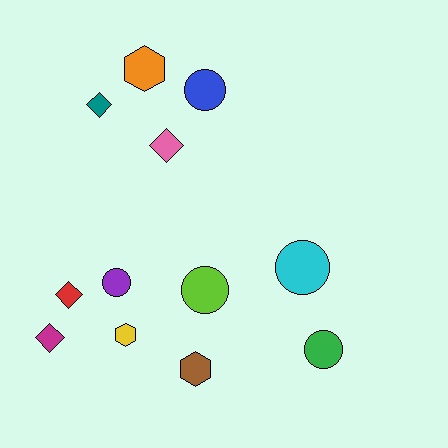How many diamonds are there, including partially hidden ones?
There are 4 diamonds.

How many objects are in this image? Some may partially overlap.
There are 12 objects.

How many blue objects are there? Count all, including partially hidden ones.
There is 1 blue object.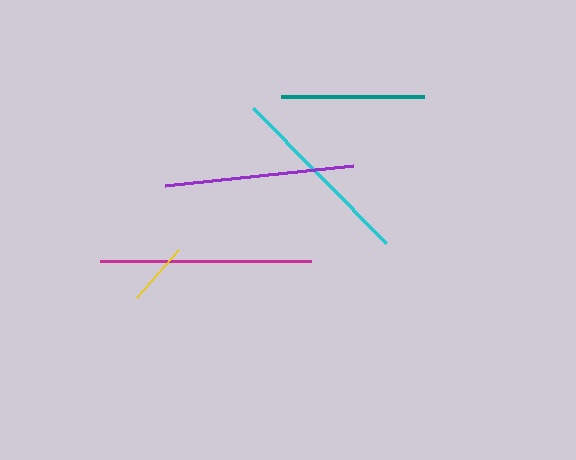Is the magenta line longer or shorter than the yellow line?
The magenta line is longer than the yellow line.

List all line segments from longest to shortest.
From longest to shortest: magenta, cyan, purple, teal, yellow.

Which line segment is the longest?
The magenta line is the longest at approximately 211 pixels.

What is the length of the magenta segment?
The magenta segment is approximately 211 pixels long.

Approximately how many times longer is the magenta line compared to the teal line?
The magenta line is approximately 1.5 times the length of the teal line.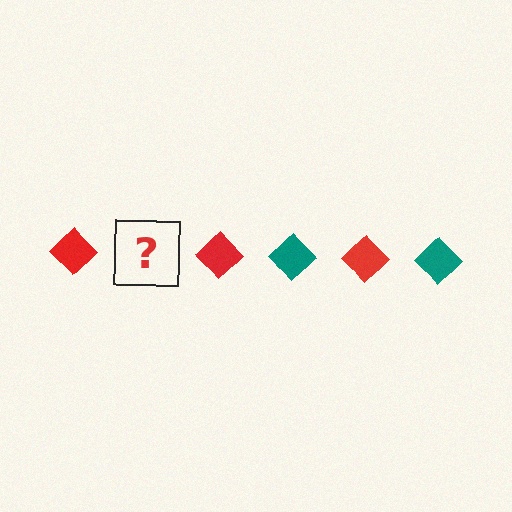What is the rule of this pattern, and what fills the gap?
The rule is that the pattern cycles through red, teal diamonds. The gap should be filled with a teal diamond.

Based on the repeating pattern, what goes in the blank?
The blank should be a teal diamond.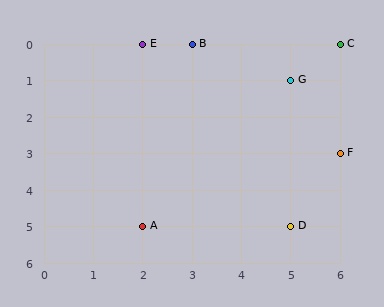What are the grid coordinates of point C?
Point C is at grid coordinates (6, 0).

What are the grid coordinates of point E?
Point E is at grid coordinates (2, 0).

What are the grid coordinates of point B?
Point B is at grid coordinates (3, 0).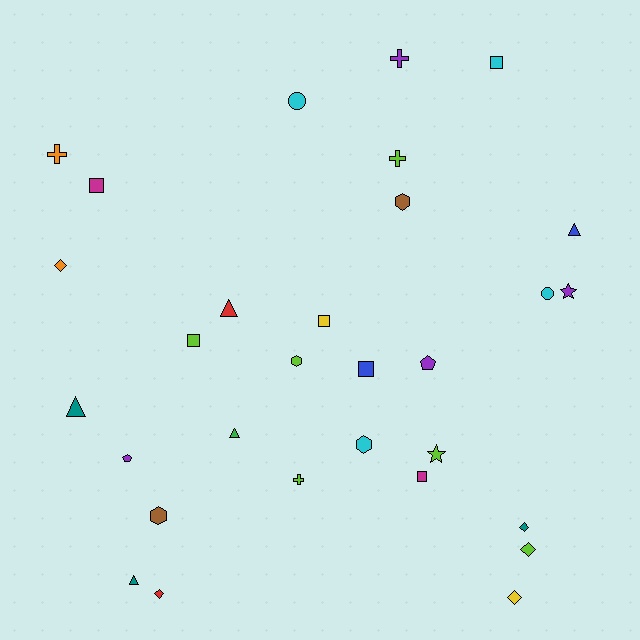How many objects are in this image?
There are 30 objects.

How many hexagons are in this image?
There are 4 hexagons.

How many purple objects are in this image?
There are 4 purple objects.